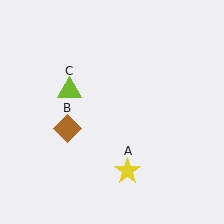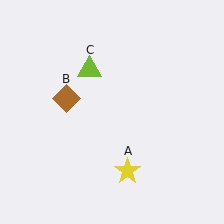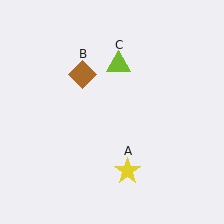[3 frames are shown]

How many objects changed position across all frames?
2 objects changed position: brown diamond (object B), lime triangle (object C).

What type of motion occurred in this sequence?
The brown diamond (object B), lime triangle (object C) rotated clockwise around the center of the scene.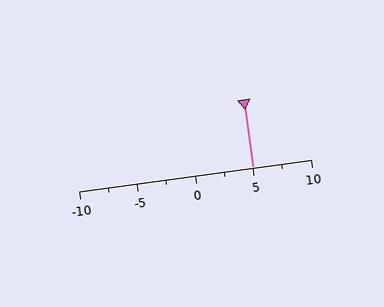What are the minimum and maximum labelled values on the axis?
The axis runs from -10 to 10.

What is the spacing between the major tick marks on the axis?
The major ticks are spaced 5 apart.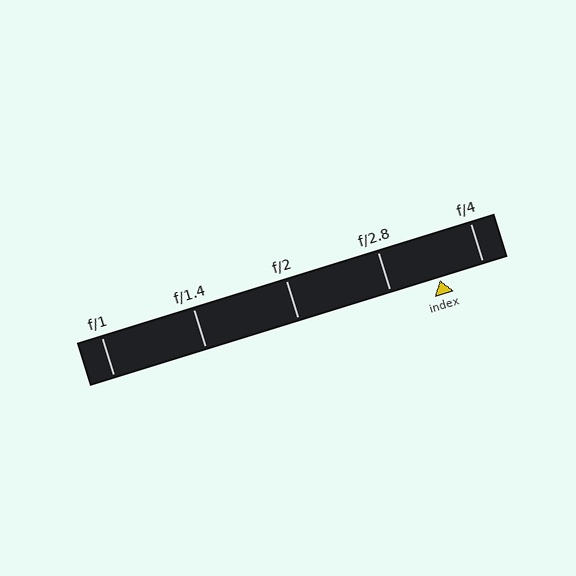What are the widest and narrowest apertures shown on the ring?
The widest aperture shown is f/1 and the narrowest is f/4.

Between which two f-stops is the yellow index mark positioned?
The index mark is between f/2.8 and f/4.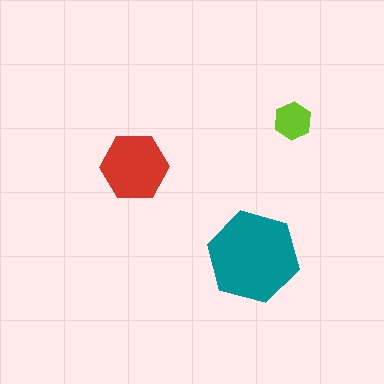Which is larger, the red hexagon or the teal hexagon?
The teal one.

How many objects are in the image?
There are 3 objects in the image.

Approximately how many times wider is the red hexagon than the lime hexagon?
About 2 times wider.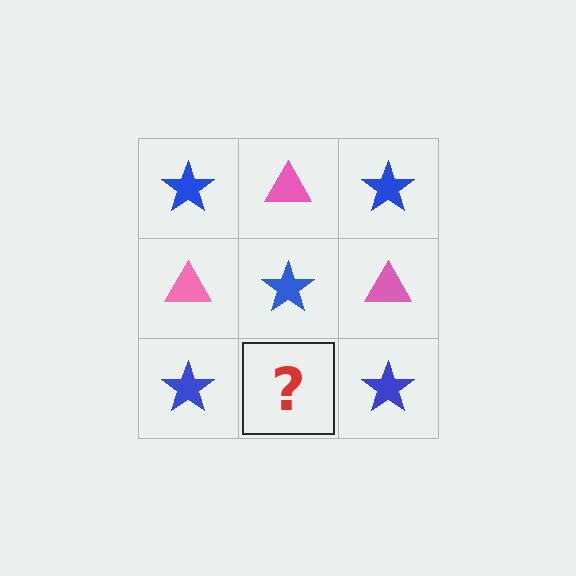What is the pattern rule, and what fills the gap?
The rule is that it alternates blue star and pink triangle in a checkerboard pattern. The gap should be filled with a pink triangle.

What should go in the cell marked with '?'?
The missing cell should contain a pink triangle.